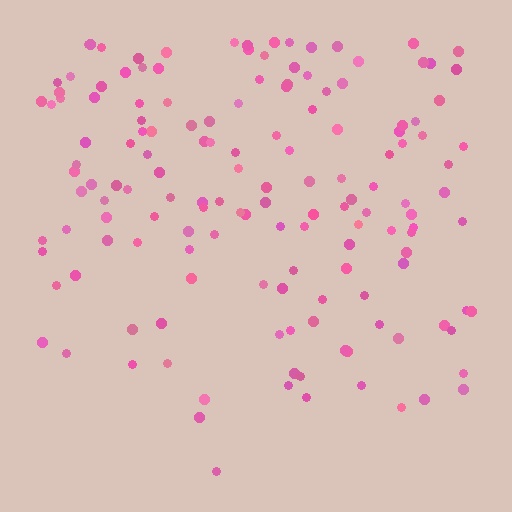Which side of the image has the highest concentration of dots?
The top.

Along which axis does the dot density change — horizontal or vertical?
Vertical.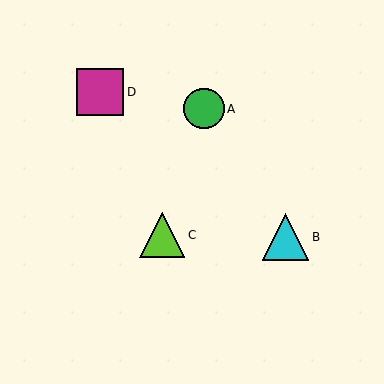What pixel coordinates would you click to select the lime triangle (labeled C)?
Click at (162, 235) to select the lime triangle C.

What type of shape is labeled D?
Shape D is a magenta square.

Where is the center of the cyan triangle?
The center of the cyan triangle is at (286, 237).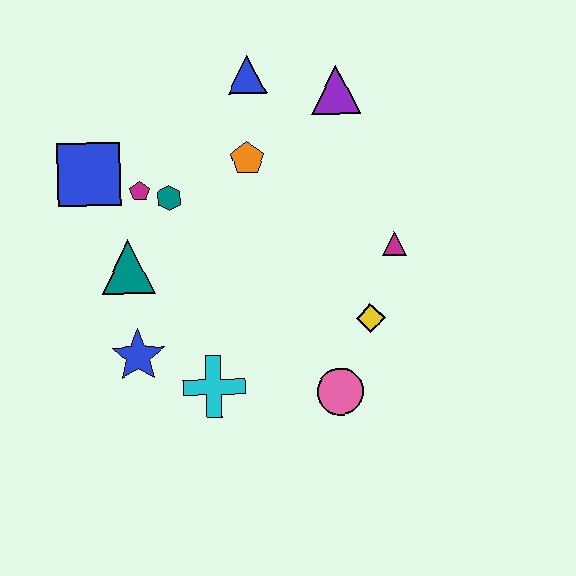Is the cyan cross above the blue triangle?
No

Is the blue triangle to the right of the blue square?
Yes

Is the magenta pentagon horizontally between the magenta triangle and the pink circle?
No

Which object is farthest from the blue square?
The pink circle is farthest from the blue square.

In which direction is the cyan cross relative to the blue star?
The cyan cross is to the right of the blue star.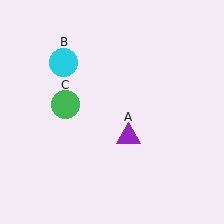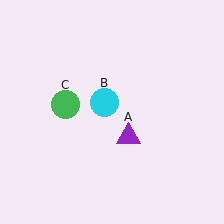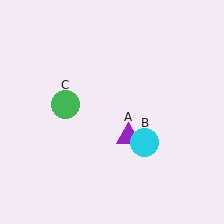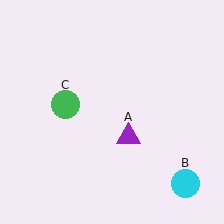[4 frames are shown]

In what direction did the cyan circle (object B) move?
The cyan circle (object B) moved down and to the right.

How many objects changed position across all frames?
1 object changed position: cyan circle (object B).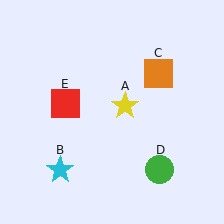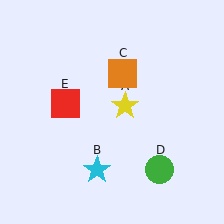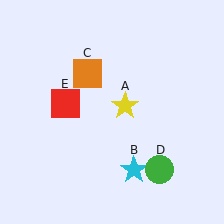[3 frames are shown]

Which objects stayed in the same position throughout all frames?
Yellow star (object A) and green circle (object D) and red square (object E) remained stationary.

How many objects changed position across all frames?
2 objects changed position: cyan star (object B), orange square (object C).